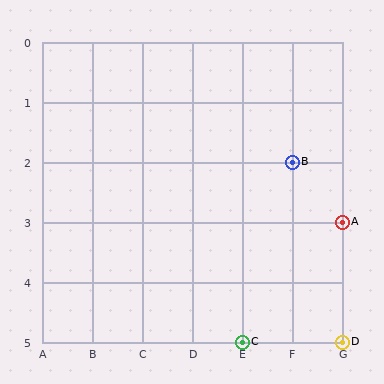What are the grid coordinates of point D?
Point D is at grid coordinates (G, 5).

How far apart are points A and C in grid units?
Points A and C are 2 columns and 2 rows apart (about 2.8 grid units diagonally).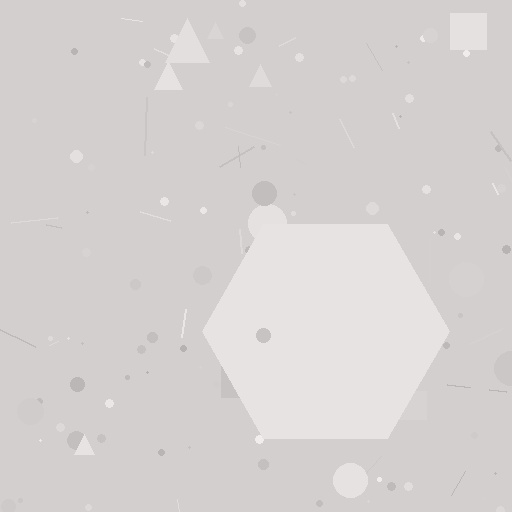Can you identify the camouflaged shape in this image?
The camouflaged shape is a hexagon.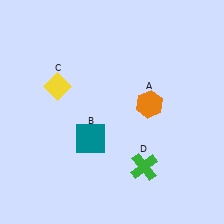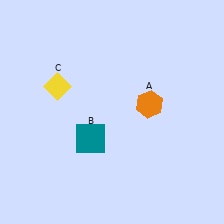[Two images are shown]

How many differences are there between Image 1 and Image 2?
There is 1 difference between the two images.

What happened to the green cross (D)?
The green cross (D) was removed in Image 2. It was in the bottom-right area of Image 1.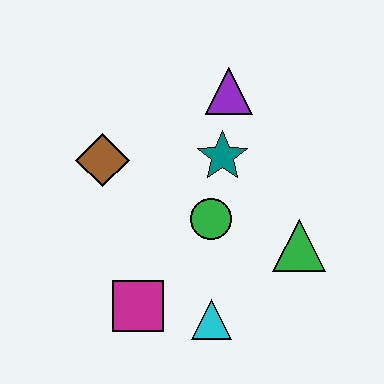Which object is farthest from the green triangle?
The brown diamond is farthest from the green triangle.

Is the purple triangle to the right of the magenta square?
Yes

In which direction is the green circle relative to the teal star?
The green circle is below the teal star.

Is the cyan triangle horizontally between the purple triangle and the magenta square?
Yes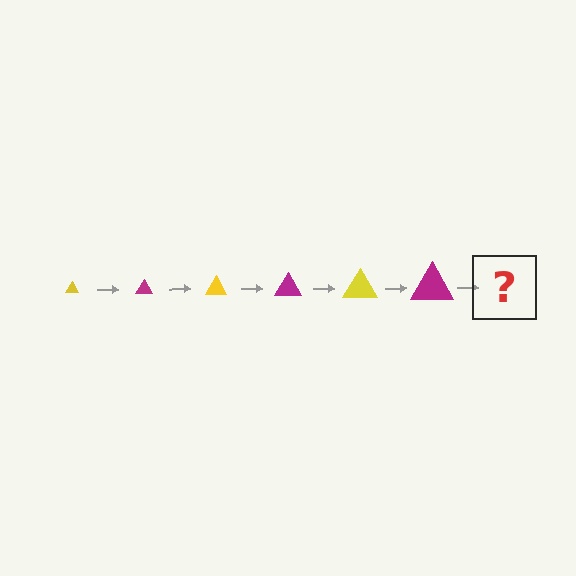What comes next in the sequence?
The next element should be a yellow triangle, larger than the previous one.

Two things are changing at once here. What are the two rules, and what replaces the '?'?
The two rules are that the triangle grows larger each step and the color cycles through yellow and magenta. The '?' should be a yellow triangle, larger than the previous one.